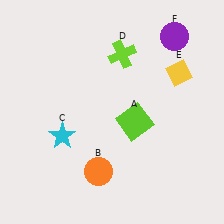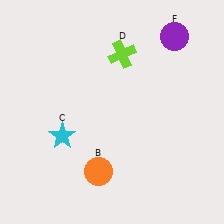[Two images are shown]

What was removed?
The yellow diamond (E), the lime square (A) were removed in Image 2.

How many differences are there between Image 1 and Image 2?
There are 2 differences between the two images.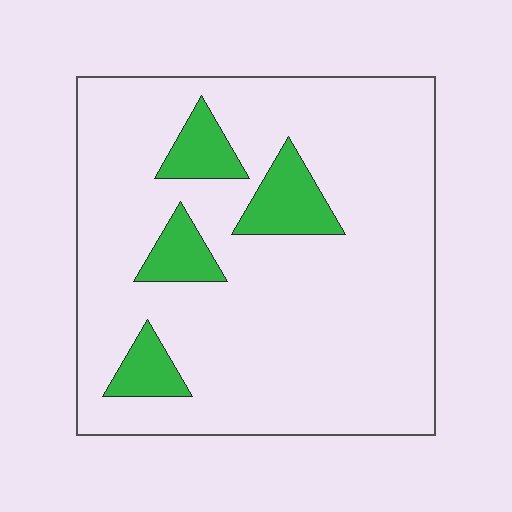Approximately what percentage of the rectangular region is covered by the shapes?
Approximately 15%.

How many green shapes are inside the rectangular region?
4.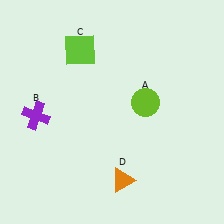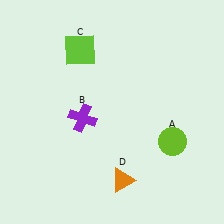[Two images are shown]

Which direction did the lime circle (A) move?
The lime circle (A) moved down.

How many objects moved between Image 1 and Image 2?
2 objects moved between the two images.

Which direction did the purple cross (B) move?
The purple cross (B) moved right.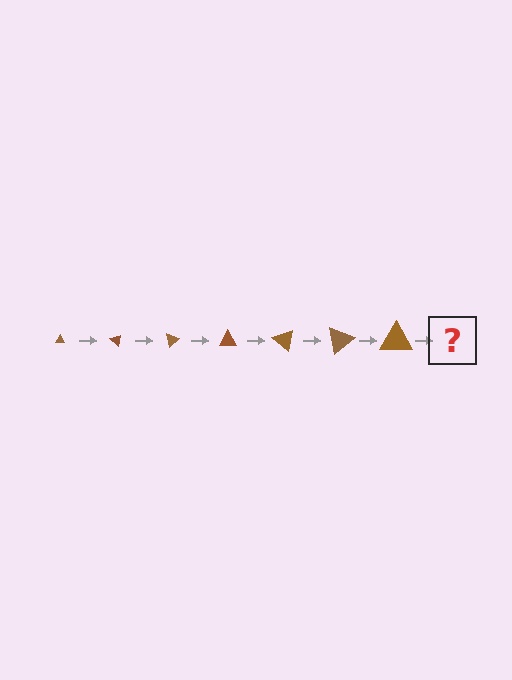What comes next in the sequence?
The next element should be a triangle, larger than the previous one and rotated 280 degrees from the start.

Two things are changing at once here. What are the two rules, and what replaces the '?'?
The two rules are that the triangle grows larger each step and it rotates 40 degrees each step. The '?' should be a triangle, larger than the previous one and rotated 280 degrees from the start.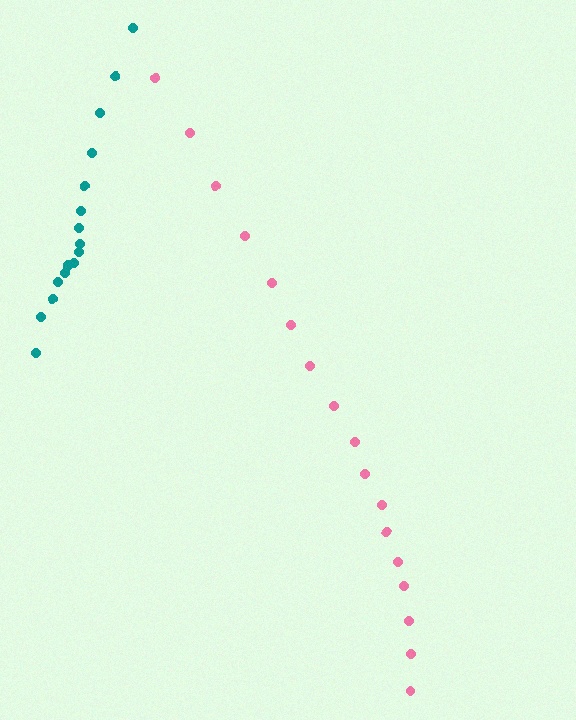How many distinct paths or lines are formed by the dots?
There are 2 distinct paths.